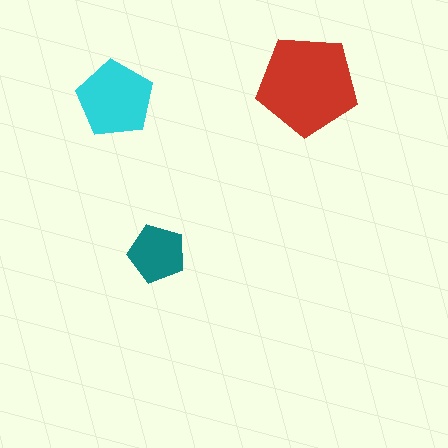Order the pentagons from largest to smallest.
the red one, the cyan one, the teal one.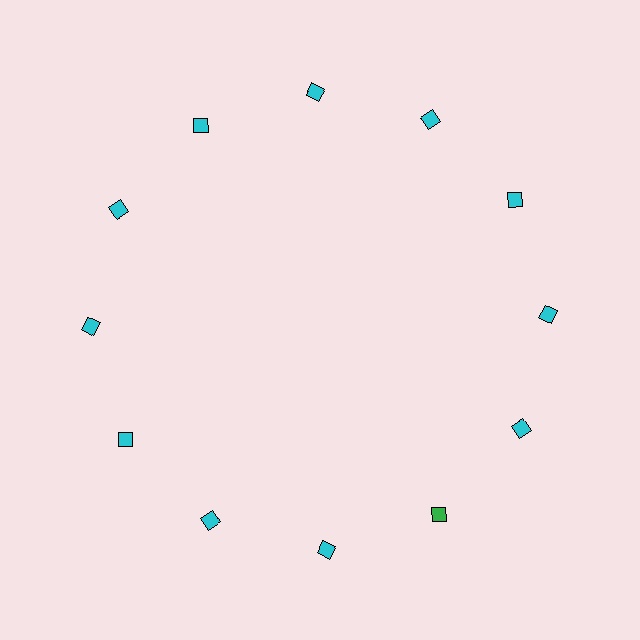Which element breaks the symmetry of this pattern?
The green diamond at roughly the 5 o'clock position breaks the symmetry. All other shapes are cyan diamonds.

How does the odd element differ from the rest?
It has a different color: green instead of cyan.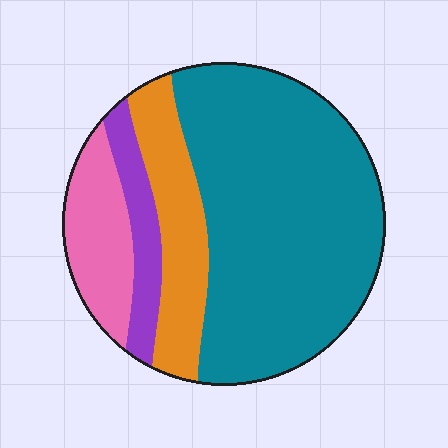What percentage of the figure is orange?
Orange takes up about one sixth (1/6) of the figure.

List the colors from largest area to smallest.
From largest to smallest: teal, orange, pink, purple.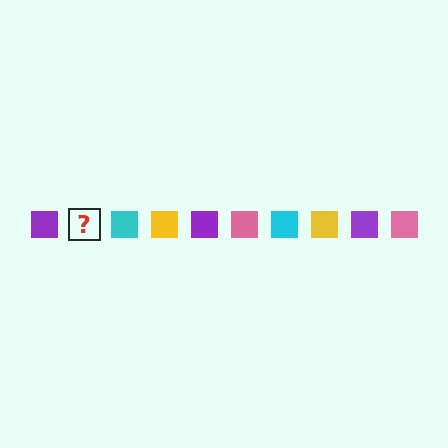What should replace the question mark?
The question mark should be replaced with a pink square.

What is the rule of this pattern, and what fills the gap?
The rule is that the pattern cycles through purple, pink, cyan, yellow squares. The gap should be filled with a pink square.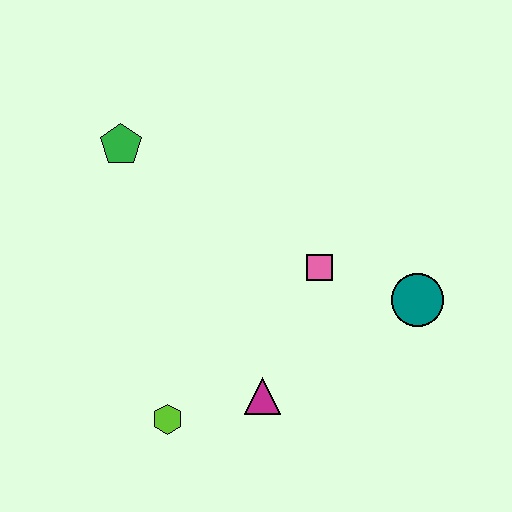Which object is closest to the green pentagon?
The pink square is closest to the green pentagon.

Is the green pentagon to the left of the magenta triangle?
Yes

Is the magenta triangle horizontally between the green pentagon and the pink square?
Yes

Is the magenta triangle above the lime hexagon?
Yes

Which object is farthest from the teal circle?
The green pentagon is farthest from the teal circle.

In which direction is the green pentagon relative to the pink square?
The green pentagon is to the left of the pink square.